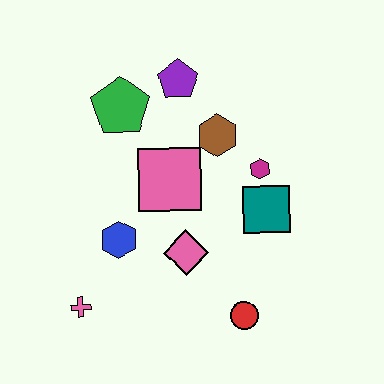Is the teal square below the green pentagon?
Yes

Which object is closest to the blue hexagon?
The pink diamond is closest to the blue hexagon.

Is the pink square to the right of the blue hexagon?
Yes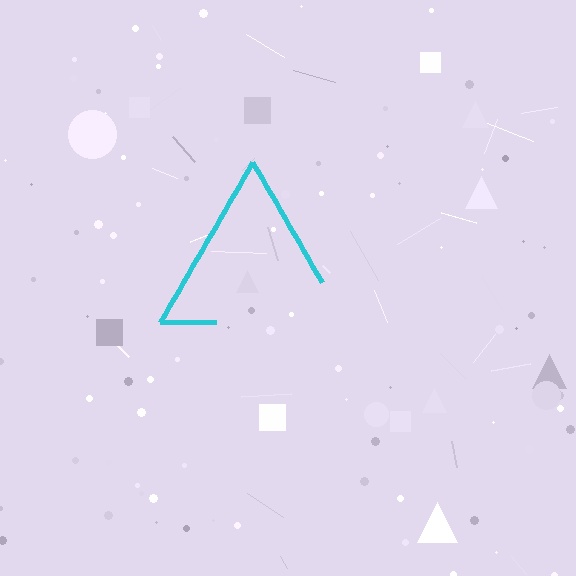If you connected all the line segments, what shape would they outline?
They would outline a triangle.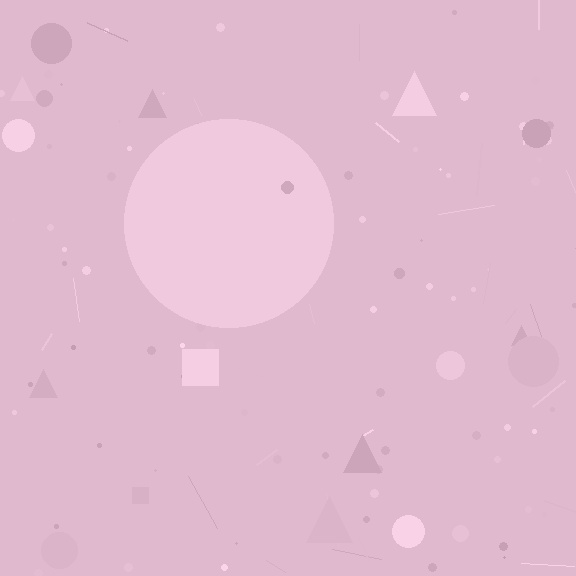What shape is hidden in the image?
A circle is hidden in the image.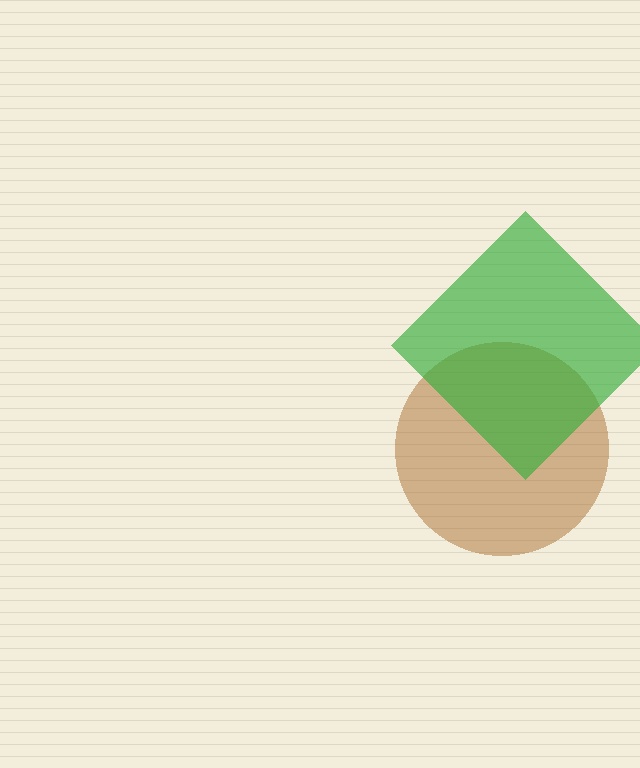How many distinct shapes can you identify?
There are 2 distinct shapes: a brown circle, a green diamond.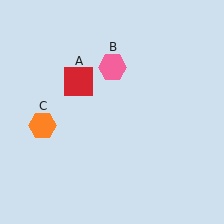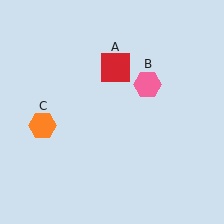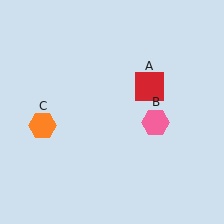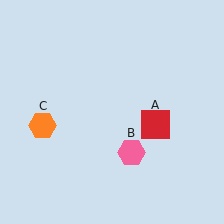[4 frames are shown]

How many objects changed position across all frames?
2 objects changed position: red square (object A), pink hexagon (object B).